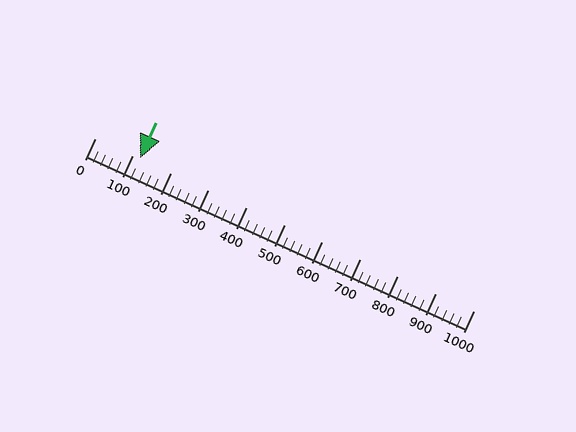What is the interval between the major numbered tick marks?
The major tick marks are spaced 100 units apart.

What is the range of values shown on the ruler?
The ruler shows values from 0 to 1000.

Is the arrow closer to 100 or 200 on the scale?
The arrow is closer to 100.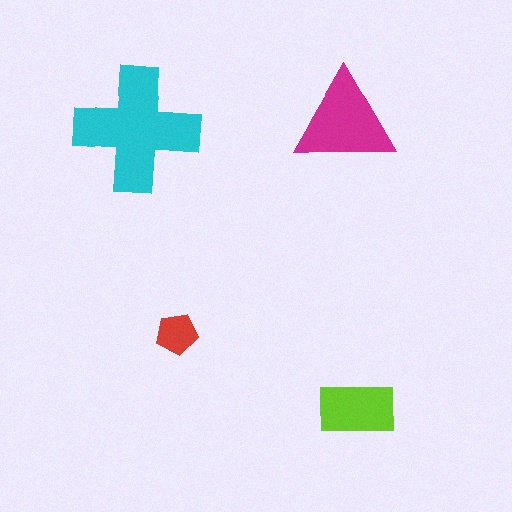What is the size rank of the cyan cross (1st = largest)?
1st.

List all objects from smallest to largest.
The red pentagon, the lime rectangle, the magenta triangle, the cyan cross.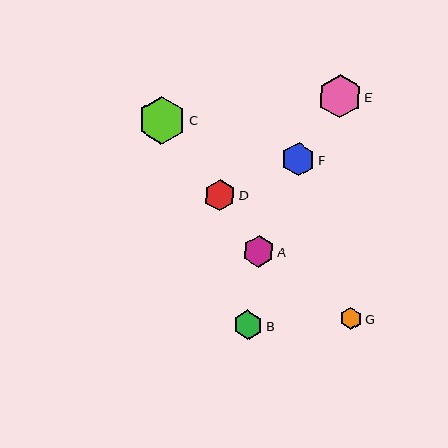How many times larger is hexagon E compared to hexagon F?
Hexagon E is approximately 1.3 times the size of hexagon F.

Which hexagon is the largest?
Hexagon C is the largest with a size of approximately 48 pixels.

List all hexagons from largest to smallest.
From largest to smallest: C, E, F, A, D, B, G.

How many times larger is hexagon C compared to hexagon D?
Hexagon C is approximately 1.6 times the size of hexagon D.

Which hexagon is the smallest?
Hexagon G is the smallest with a size of approximately 22 pixels.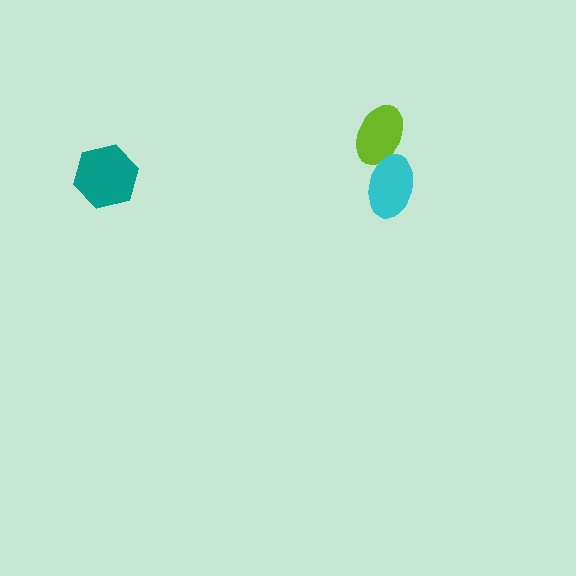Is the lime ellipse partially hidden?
Yes, it is partially covered by another shape.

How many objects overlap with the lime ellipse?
1 object overlaps with the lime ellipse.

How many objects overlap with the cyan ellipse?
1 object overlaps with the cyan ellipse.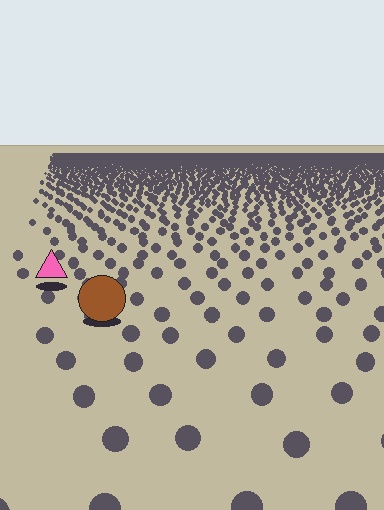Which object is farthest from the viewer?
The pink triangle is farthest from the viewer. It appears smaller and the ground texture around it is denser.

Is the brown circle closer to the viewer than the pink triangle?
Yes. The brown circle is closer — you can tell from the texture gradient: the ground texture is coarser near it.